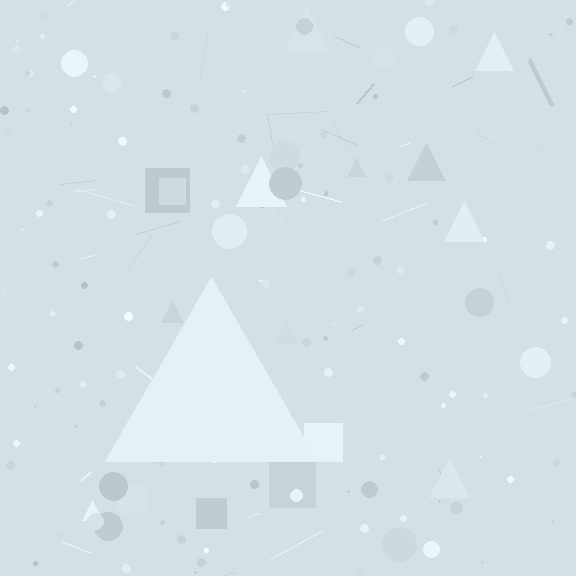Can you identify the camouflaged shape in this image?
The camouflaged shape is a triangle.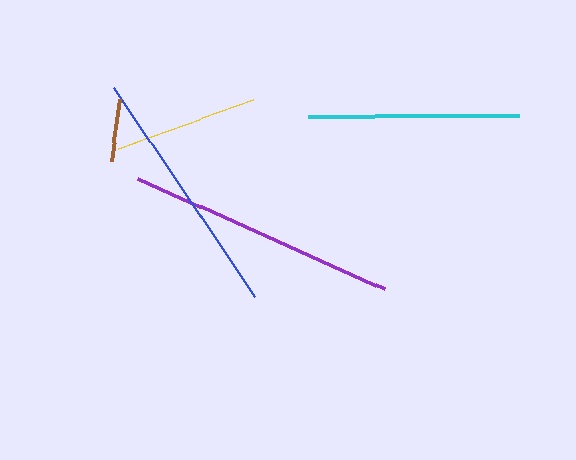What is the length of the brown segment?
The brown segment is approximately 63 pixels long.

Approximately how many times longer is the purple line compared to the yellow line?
The purple line is approximately 1.9 times the length of the yellow line.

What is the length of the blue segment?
The blue segment is approximately 252 pixels long.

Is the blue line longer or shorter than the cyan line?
The blue line is longer than the cyan line.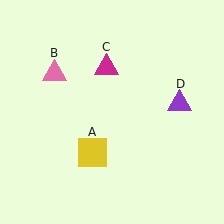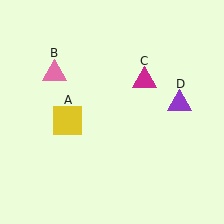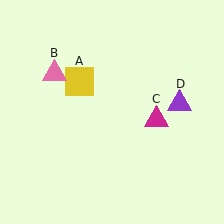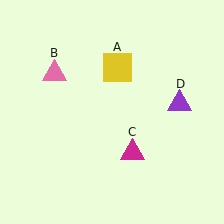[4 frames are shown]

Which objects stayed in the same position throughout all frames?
Pink triangle (object B) and purple triangle (object D) remained stationary.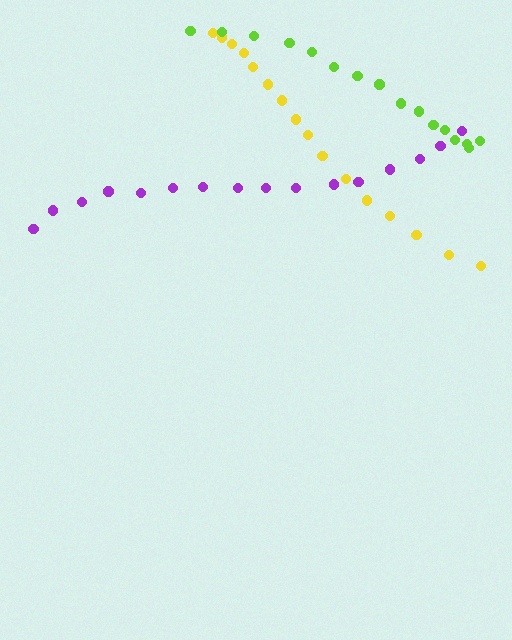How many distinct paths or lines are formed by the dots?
There are 3 distinct paths.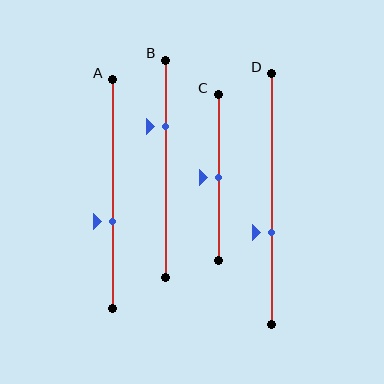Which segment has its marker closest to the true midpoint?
Segment C has its marker closest to the true midpoint.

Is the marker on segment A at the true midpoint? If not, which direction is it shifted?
No, the marker on segment A is shifted downward by about 12% of the segment length.